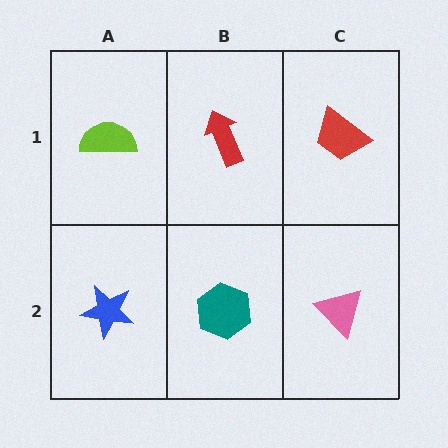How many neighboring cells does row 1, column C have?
2.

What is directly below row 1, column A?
A blue star.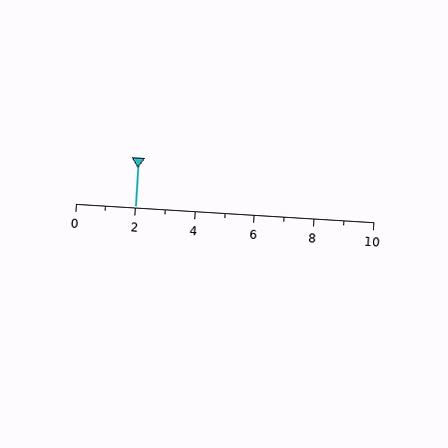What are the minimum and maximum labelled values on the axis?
The axis runs from 0 to 10.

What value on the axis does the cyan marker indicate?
The marker indicates approximately 2.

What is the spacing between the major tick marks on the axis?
The major ticks are spaced 2 apart.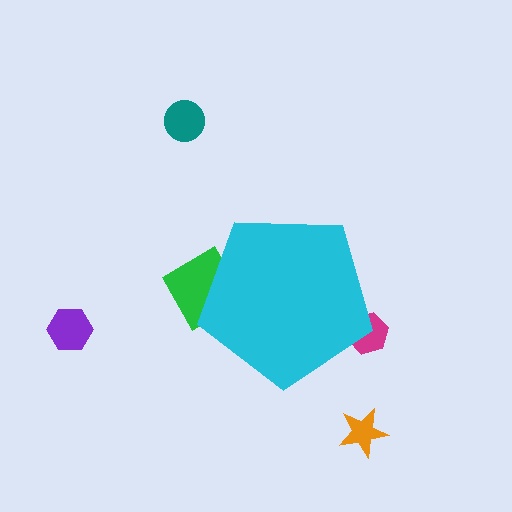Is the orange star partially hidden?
No, the orange star is fully visible.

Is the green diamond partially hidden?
Yes, the green diamond is partially hidden behind the cyan pentagon.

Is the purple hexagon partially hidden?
No, the purple hexagon is fully visible.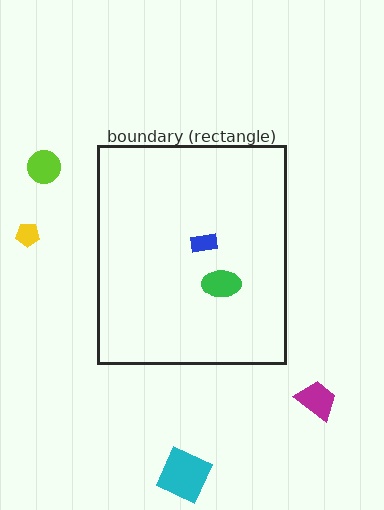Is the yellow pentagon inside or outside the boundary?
Outside.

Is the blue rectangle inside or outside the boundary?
Inside.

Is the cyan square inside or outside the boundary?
Outside.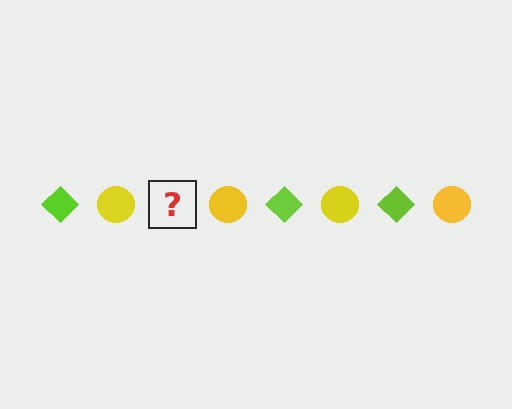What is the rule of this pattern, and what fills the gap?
The rule is that the pattern alternates between lime diamond and yellow circle. The gap should be filled with a lime diamond.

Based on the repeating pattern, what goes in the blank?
The blank should be a lime diamond.